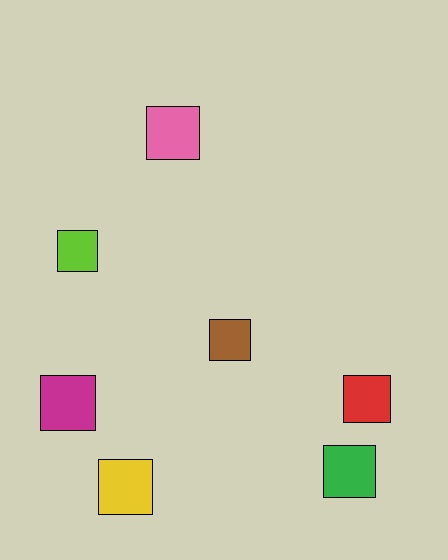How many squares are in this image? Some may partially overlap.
There are 7 squares.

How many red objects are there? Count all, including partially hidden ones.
There is 1 red object.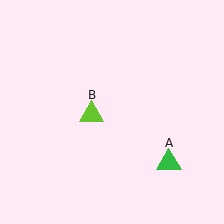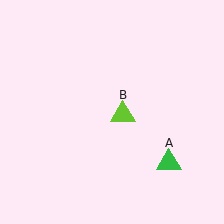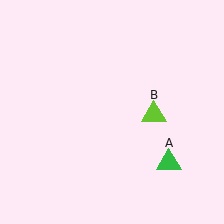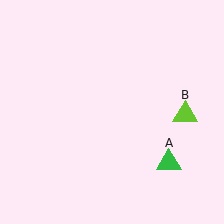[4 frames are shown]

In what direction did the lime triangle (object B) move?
The lime triangle (object B) moved right.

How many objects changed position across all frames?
1 object changed position: lime triangle (object B).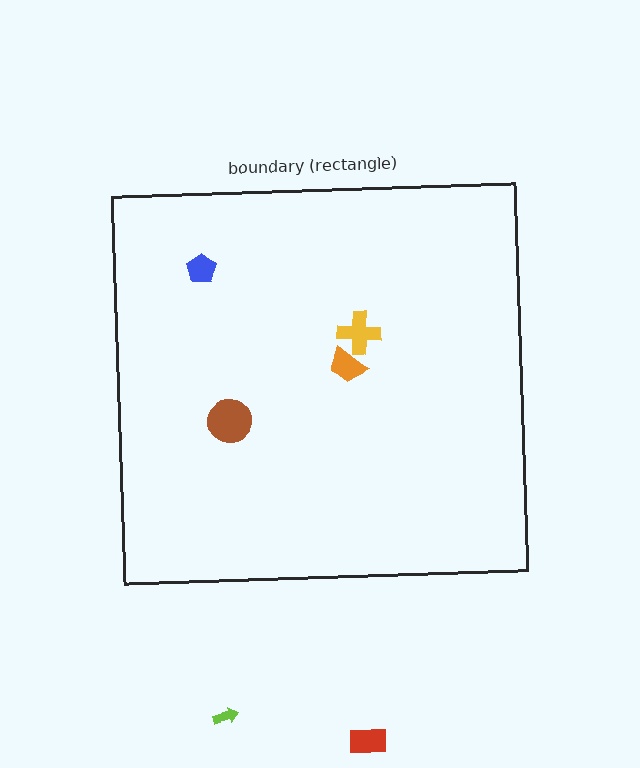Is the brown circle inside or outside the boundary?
Inside.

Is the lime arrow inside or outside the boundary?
Outside.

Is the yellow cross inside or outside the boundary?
Inside.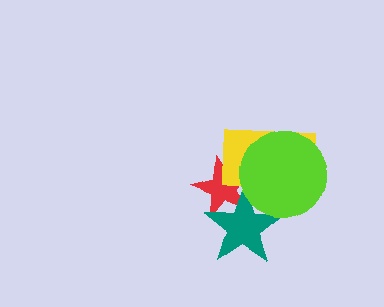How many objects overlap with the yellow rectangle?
3 objects overlap with the yellow rectangle.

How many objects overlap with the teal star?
3 objects overlap with the teal star.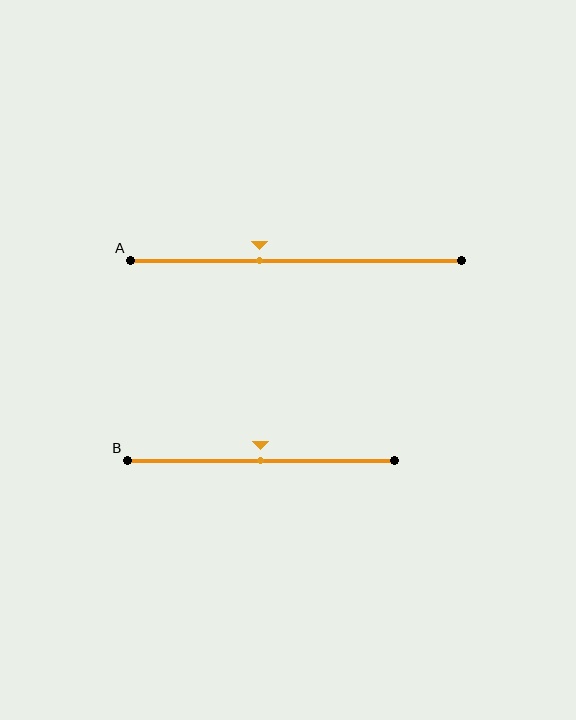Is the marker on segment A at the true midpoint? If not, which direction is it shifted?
No, the marker on segment A is shifted to the left by about 11% of the segment length.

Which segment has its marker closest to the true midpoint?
Segment B has its marker closest to the true midpoint.